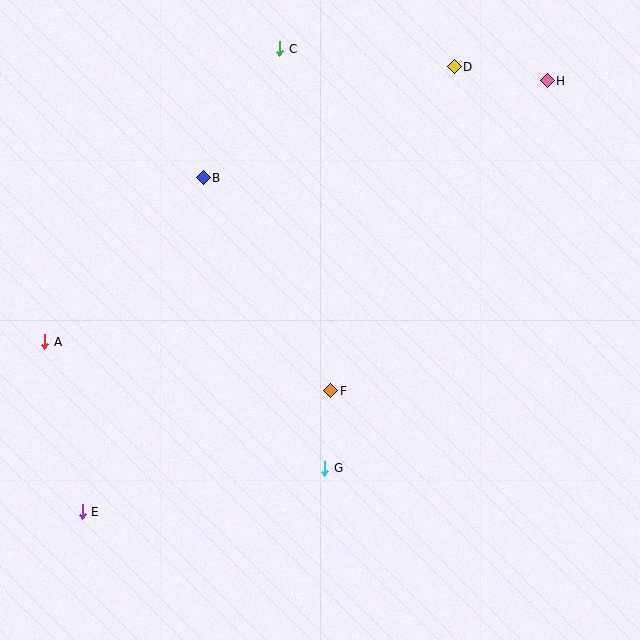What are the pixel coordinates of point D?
Point D is at (454, 67).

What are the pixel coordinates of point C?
Point C is at (280, 49).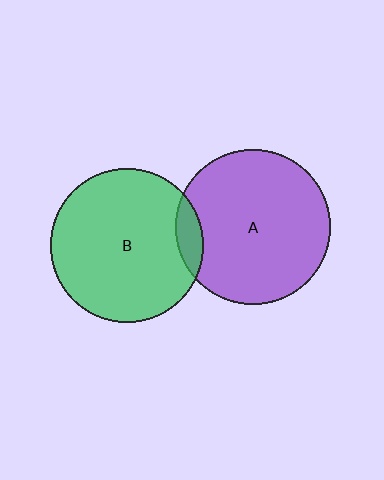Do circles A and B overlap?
Yes.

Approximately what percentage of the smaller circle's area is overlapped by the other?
Approximately 10%.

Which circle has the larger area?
Circle A (purple).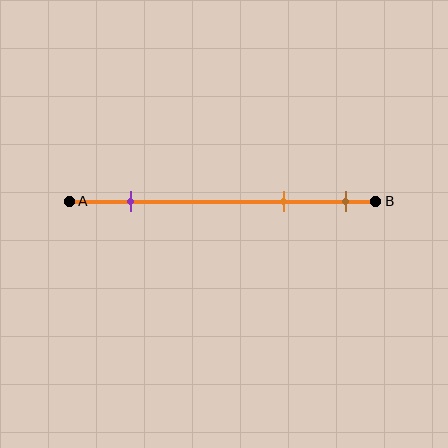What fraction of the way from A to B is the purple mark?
The purple mark is approximately 20% (0.2) of the way from A to B.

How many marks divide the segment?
There are 3 marks dividing the segment.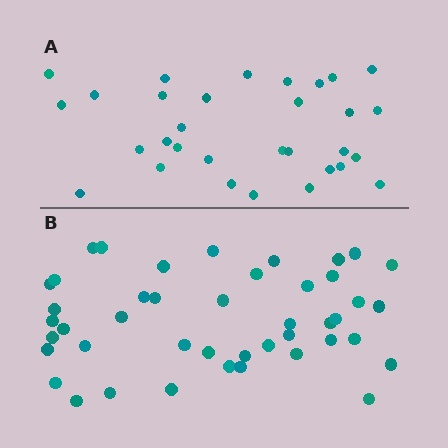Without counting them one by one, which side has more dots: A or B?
Region B (the bottom region) has more dots.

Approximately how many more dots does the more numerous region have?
Region B has approximately 15 more dots than region A.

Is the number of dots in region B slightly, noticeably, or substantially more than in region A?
Region B has noticeably more, but not dramatically so. The ratio is roughly 1.4 to 1.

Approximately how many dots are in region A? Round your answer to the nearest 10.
About 30 dots. (The exact count is 31, which rounds to 30.)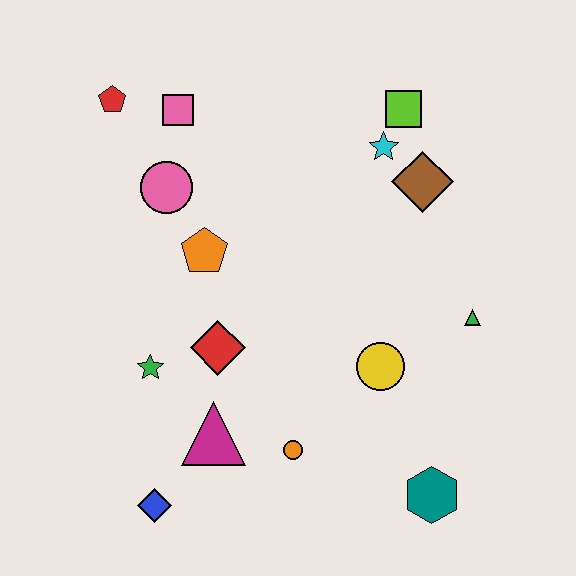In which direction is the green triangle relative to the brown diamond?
The green triangle is below the brown diamond.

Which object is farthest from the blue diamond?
The lime square is farthest from the blue diamond.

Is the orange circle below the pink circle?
Yes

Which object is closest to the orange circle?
The magenta triangle is closest to the orange circle.